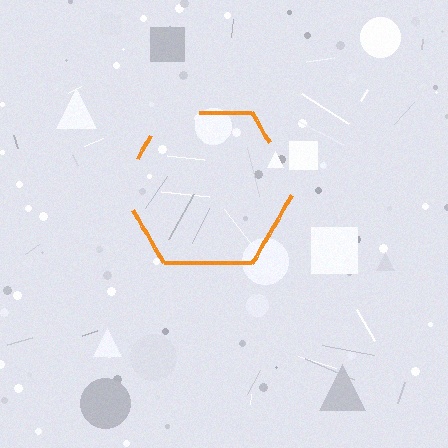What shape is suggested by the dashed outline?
The dashed outline suggests a hexagon.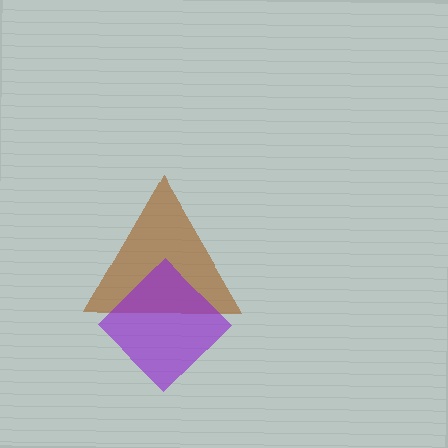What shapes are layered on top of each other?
The layered shapes are: a brown triangle, a purple diamond.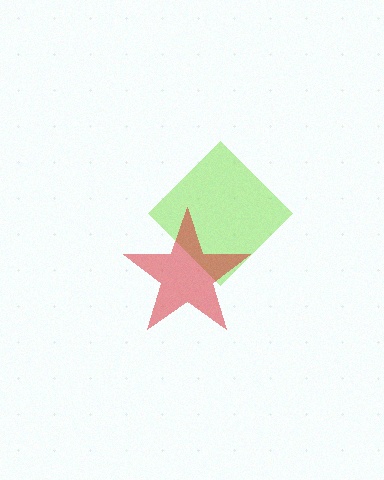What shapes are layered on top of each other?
The layered shapes are: a lime diamond, a red star.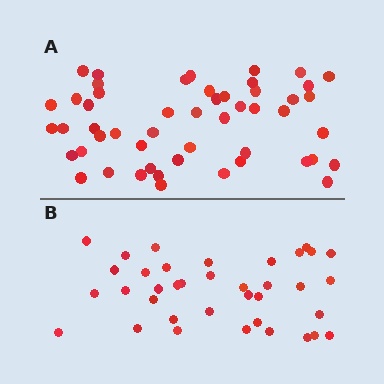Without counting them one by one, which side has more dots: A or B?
Region A (the top region) has more dots.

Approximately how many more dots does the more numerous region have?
Region A has approximately 15 more dots than region B.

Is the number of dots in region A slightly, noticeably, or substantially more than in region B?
Region A has noticeably more, but not dramatically so. The ratio is roughly 1.4 to 1.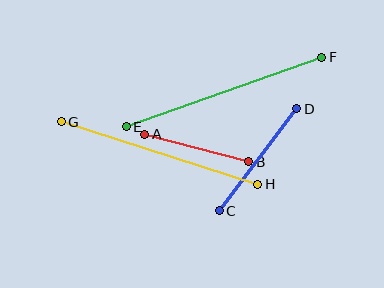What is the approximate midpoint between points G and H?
The midpoint is at approximately (159, 153) pixels.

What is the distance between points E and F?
The distance is approximately 208 pixels.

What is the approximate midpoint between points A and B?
The midpoint is at approximately (197, 148) pixels.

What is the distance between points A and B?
The distance is approximately 107 pixels.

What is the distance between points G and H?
The distance is approximately 206 pixels.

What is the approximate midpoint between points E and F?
The midpoint is at approximately (224, 92) pixels.